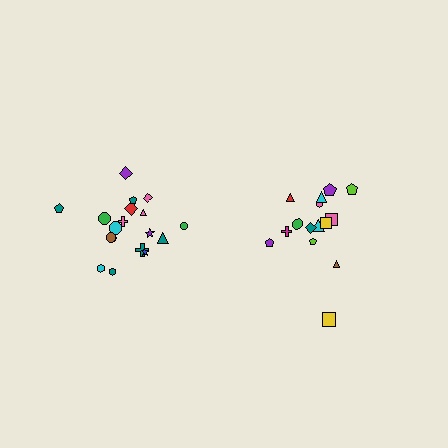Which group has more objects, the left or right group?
The left group.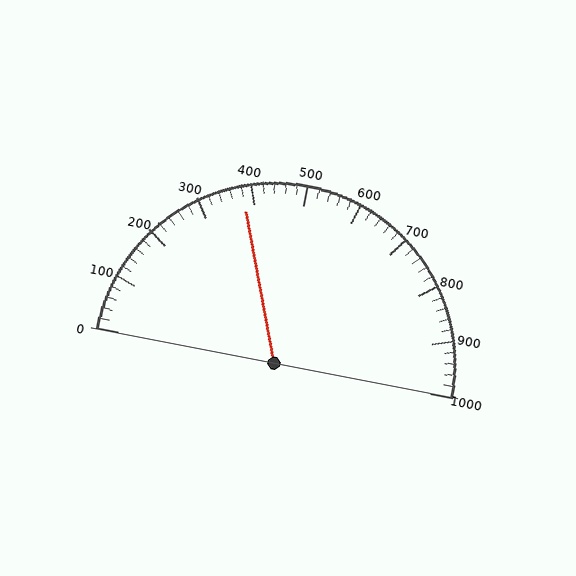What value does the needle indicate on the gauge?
The needle indicates approximately 380.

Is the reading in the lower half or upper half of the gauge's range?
The reading is in the lower half of the range (0 to 1000).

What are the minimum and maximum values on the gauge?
The gauge ranges from 0 to 1000.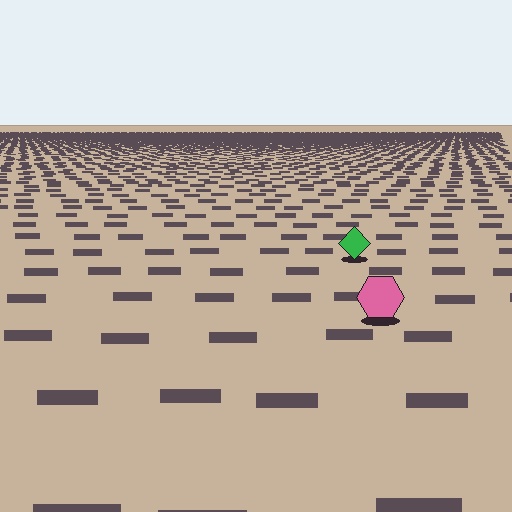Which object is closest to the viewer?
The pink hexagon is closest. The texture marks near it are larger and more spread out.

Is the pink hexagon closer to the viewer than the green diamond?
Yes. The pink hexagon is closer — you can tell from the texture gradient: the ground texture is coarser near it.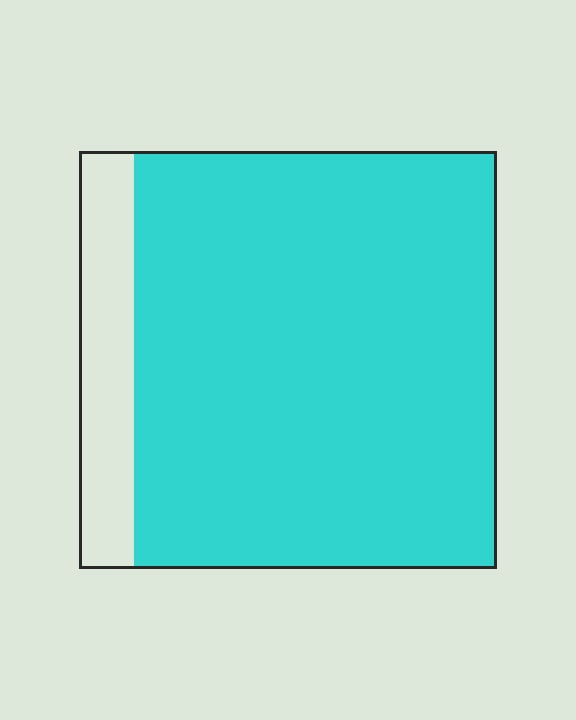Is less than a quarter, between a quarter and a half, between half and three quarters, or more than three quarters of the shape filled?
More than three quarters.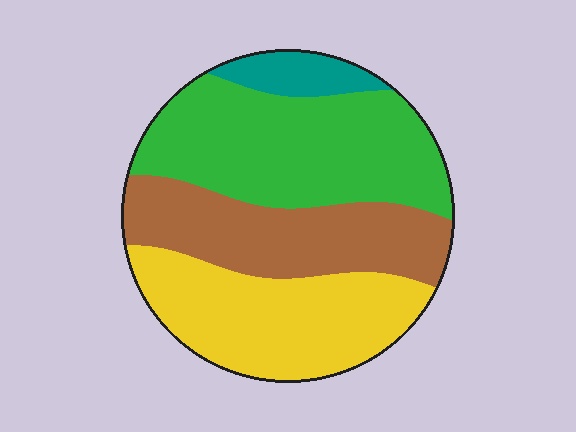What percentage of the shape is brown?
Brown covers about 25% of the shape.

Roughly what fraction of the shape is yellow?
Yellow covers around 30% of the shape.